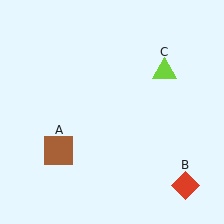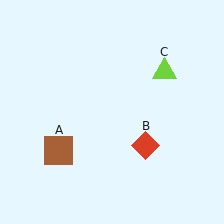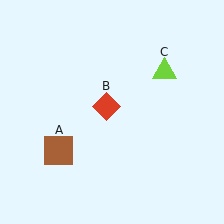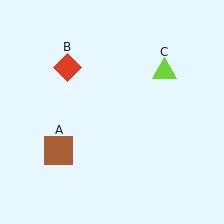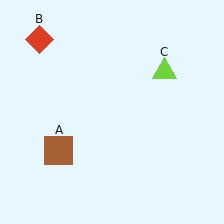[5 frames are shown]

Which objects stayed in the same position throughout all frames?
Brown square (object A) and lime triangle (object C) remained stationary.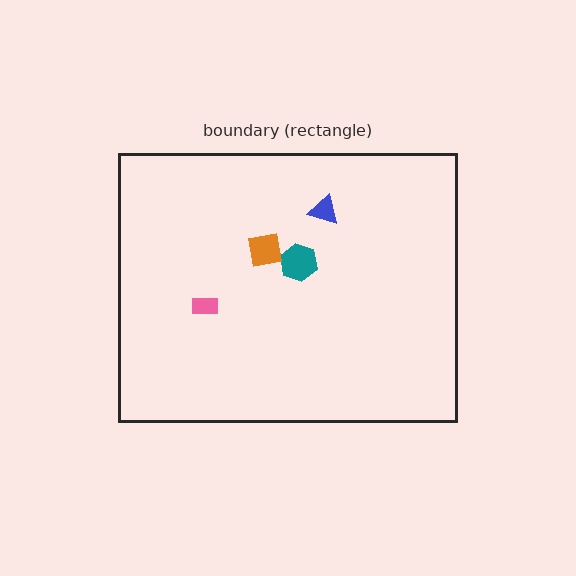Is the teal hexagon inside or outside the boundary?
Inside.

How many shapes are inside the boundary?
4 inside, 0 outside.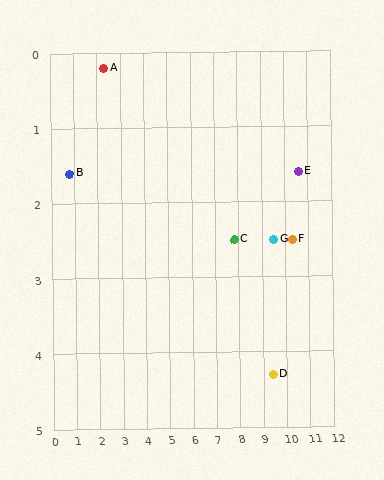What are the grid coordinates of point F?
Point F is at approximately (10.3, 2.5).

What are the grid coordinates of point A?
Point A is at approximately (2.3, 0.2).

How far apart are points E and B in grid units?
Points E and B are about 9.8 grid units apart.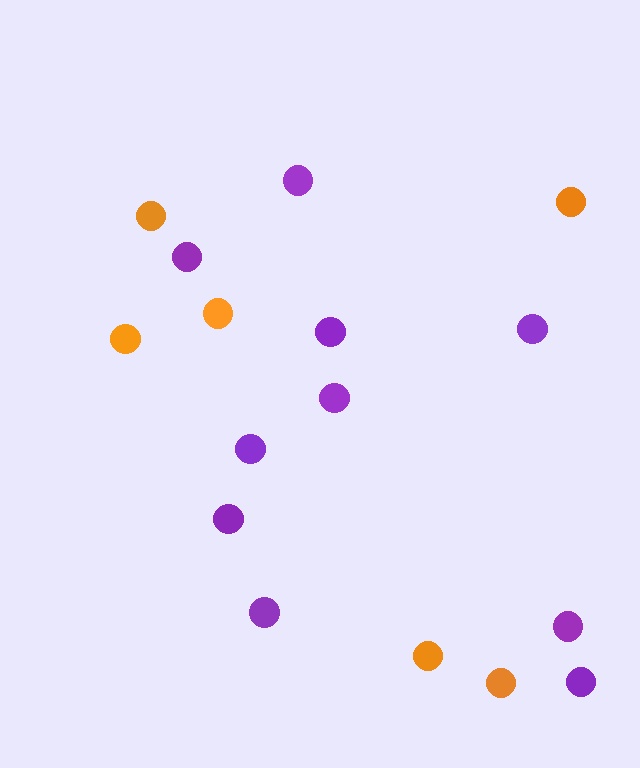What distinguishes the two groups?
There are 2 groups: one group of orange circles (6) and one group of purple circles (10).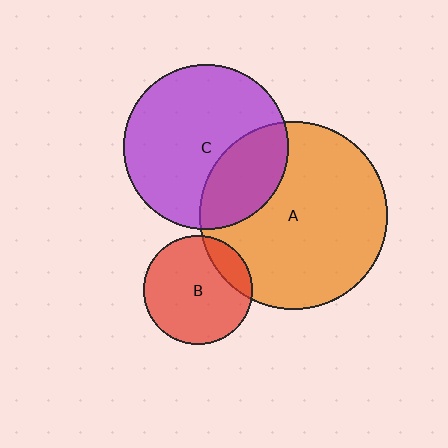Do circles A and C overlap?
Yes.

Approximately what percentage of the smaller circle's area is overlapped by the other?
Approximately 30%.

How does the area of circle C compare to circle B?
Approximately 2.3 times.